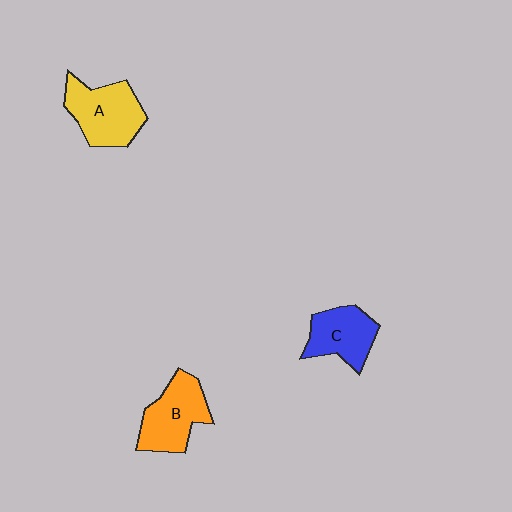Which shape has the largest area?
Shape A (yellow).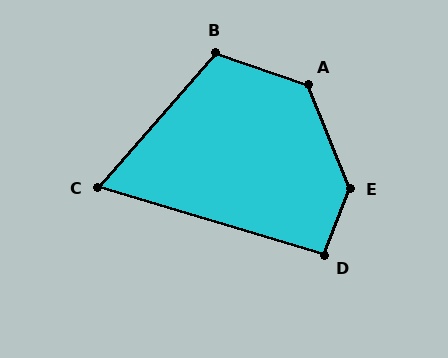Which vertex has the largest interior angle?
E, at approximately 137 degrees.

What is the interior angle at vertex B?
Approximately 112 degrees (obtuse).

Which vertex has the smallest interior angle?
C, at approximately 66 degrees.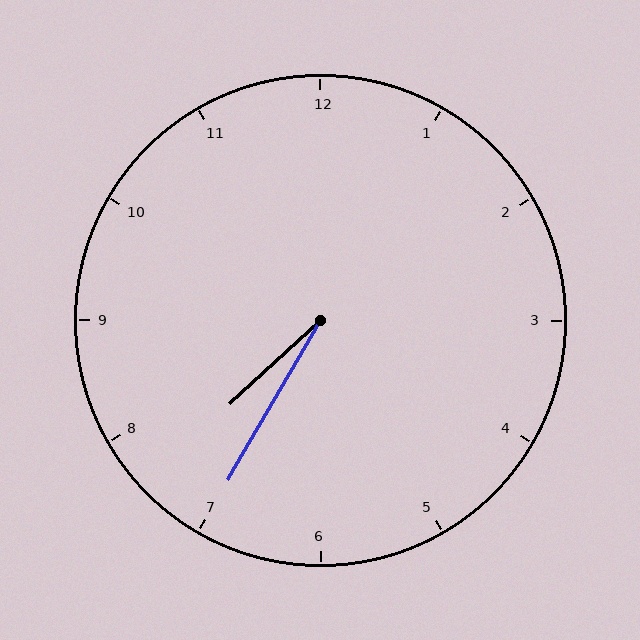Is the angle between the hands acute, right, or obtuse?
It is acute.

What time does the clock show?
7:35.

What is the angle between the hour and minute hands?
Approximately 18 degrees.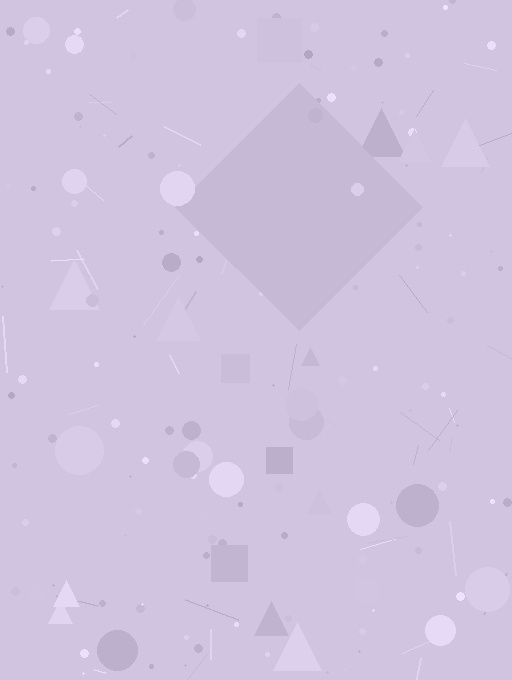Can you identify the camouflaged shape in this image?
The camouflaged shape is a diamond.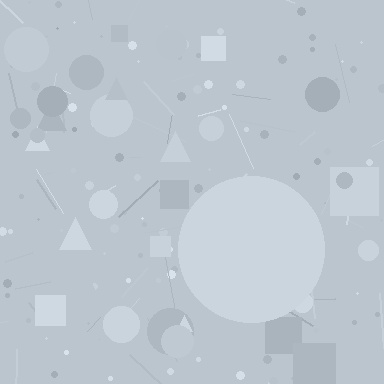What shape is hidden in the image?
A circle is hidden in the image.